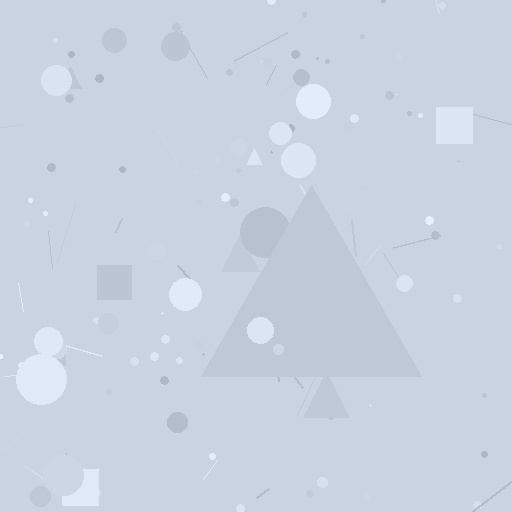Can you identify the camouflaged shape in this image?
The camouflaged shape is a triangle.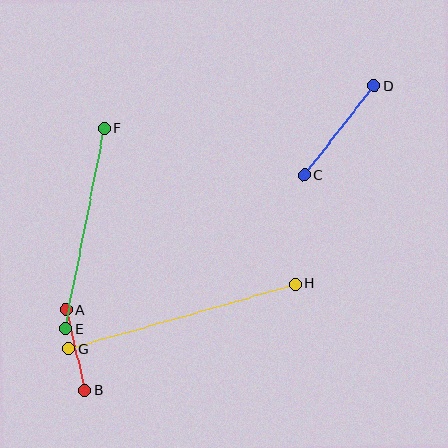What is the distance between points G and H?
The distance is approximately 236 pixels.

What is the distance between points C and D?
The distance is approximately 113 pixels.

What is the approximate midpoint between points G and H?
The midpoint is at approximately (182, 316) pixels.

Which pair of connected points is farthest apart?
Points G and H are farthest apart.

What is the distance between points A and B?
The distance is approximately 83 pixels.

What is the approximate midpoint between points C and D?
The midpoint is at approximately (339, 130) pixels.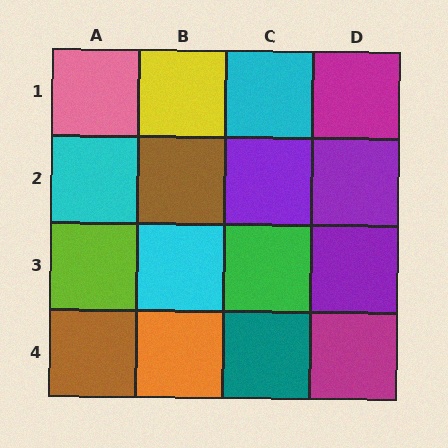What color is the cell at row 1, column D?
Magenta.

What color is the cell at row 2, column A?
Cyan.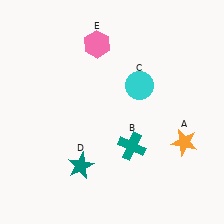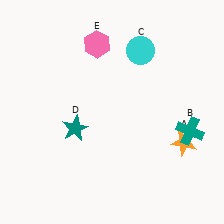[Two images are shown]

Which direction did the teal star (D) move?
The teal star (D) moved up.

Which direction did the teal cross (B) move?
The teal cross (B) moved right.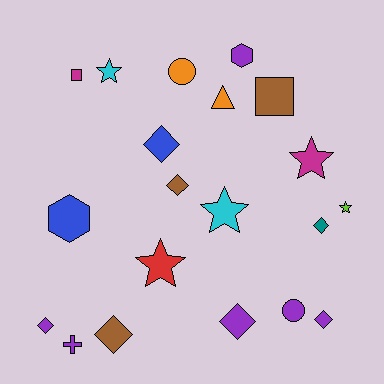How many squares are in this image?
There are 2 squares.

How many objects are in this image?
There are 20 objects.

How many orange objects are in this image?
There are 2 orange objects.